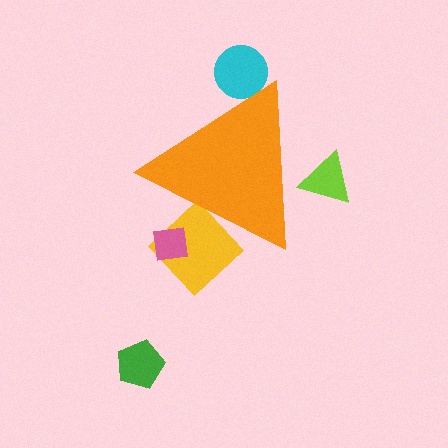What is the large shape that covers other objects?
An orange triangle.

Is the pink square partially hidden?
Yes, the pink square is partially hidden behind the orange triangle.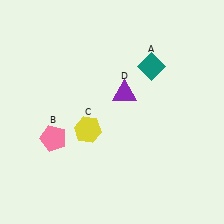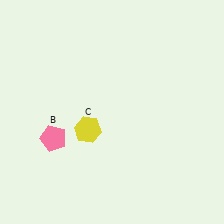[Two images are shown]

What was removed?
The teal diamond (A), the purple triangle (D) were removed in Image 2.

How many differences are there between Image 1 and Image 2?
There are 2 differences between the two images.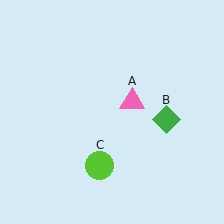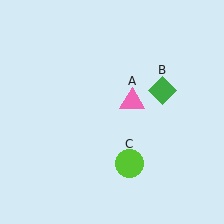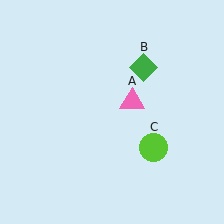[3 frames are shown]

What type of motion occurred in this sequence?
The green diamond (object B), lime circle (object C) rotated counterclockwise around the center of the scene.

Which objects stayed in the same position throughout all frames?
Pink triangle (object A) remained stationary.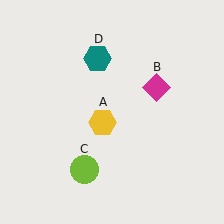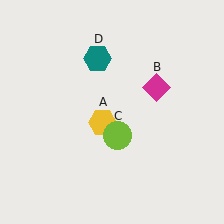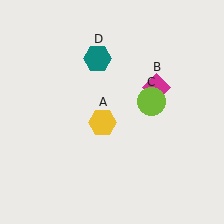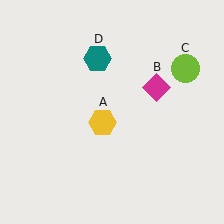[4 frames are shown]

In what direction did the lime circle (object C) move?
The lime circle (object C) moved up and to the right.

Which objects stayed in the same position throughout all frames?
Yellow hexagon (object A) and magenta diamond (object B) and teal hexagon (object D) remained stationary.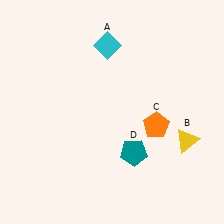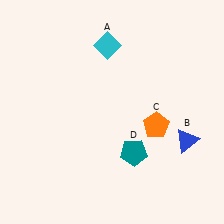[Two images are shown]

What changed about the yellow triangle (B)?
In Image 1, B is yellow. In Image 2, it changed to blue.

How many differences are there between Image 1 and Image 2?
There is 1 difference between the two images.